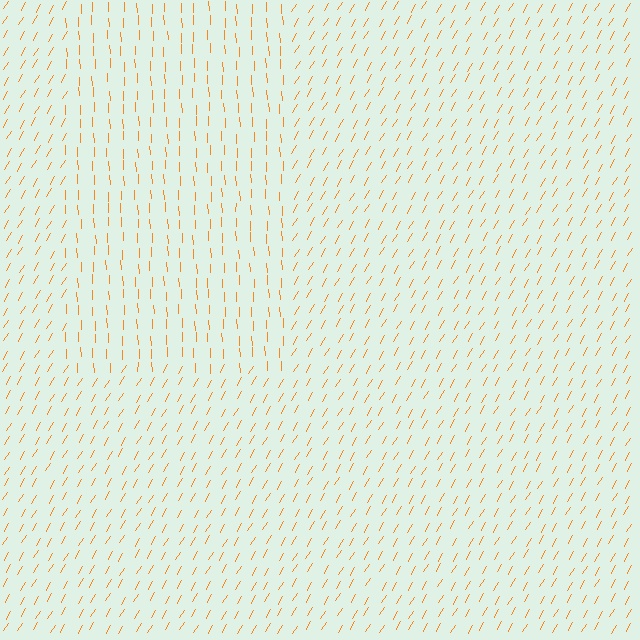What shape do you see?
I see a rectangle.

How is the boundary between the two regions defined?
The boundary is defined purely by a change in line orientation (approximately 32 degrees difference). All lines are the same color and thickness.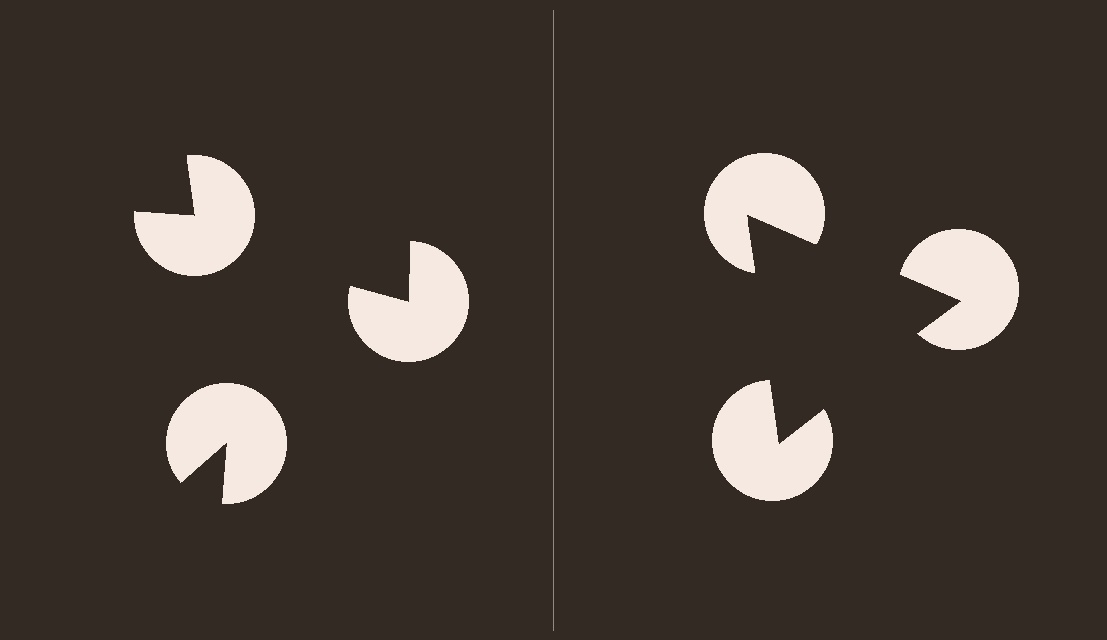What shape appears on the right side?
An illusory triangle.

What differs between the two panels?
The pac-man discs are positioned identically on both sides; only the wedge orientations differ. On the right they align to a triangle; on the left they are misaligned.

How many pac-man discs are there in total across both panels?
6 — 3 on each side.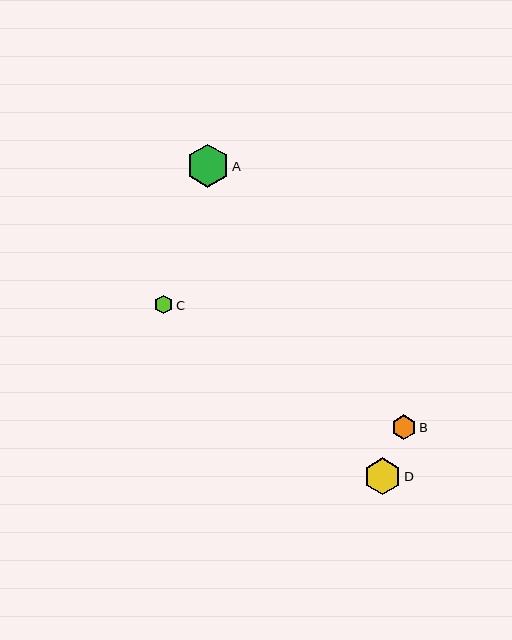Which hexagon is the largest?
Hexagon A is the largest with a size of approximately 43 pixels.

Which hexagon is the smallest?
Hexagon C is the smallest with a size of approximately 18 pixels.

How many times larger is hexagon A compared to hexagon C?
Hexagon A is approximately 2.3 times the size of hexagon C.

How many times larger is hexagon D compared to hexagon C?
Hexagon D is approximately 2.0 times the size of hexagon C.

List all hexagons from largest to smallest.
From largest to smallest: A, D, B, C.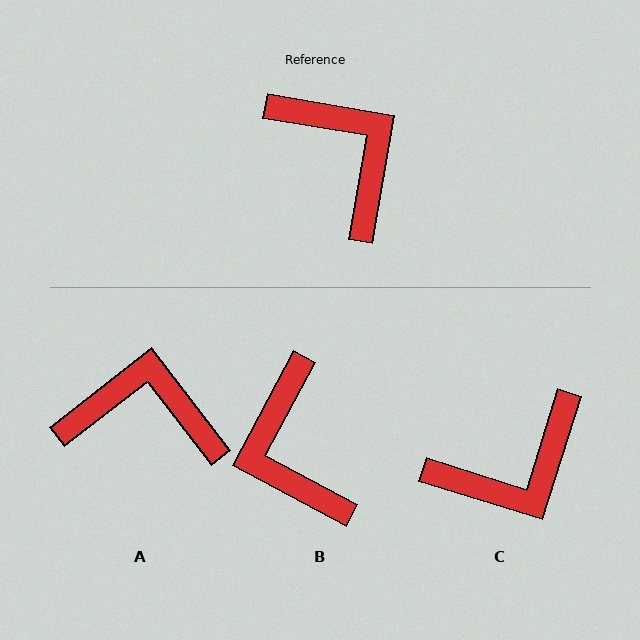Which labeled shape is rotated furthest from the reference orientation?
B, about 161 degrees away.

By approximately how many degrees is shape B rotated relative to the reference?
Approximately 161 degrees counter-clockwise.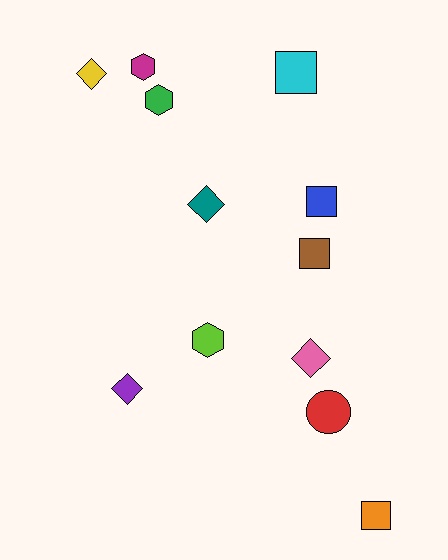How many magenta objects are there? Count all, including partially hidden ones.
There is 1 magenta object.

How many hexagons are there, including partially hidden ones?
There are 3 hexagons.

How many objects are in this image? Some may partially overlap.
There are 12 objects.